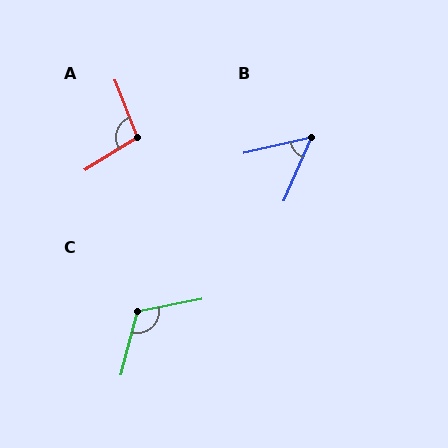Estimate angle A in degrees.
Approximately 100 degrees.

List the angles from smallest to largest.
B (54°), A (100°), C (116°).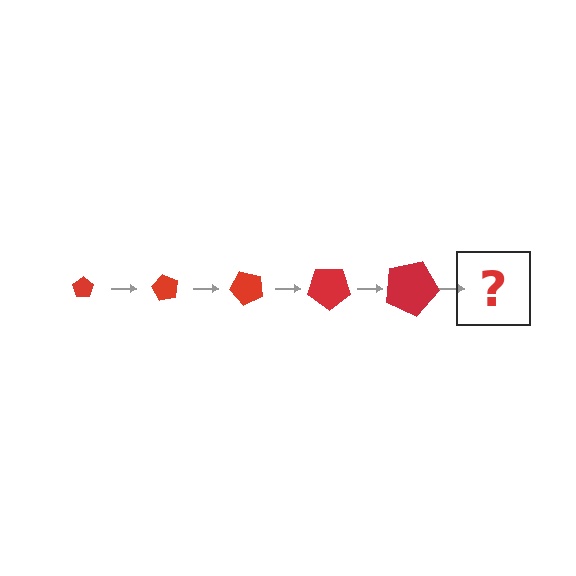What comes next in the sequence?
The next element should be a pentagon, larger than the previous one and rotated 300 degrees from the start.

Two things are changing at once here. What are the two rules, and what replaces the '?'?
The two rules are that the pentagon grows larger each step and it rotates 60 degrees each step. The '?' should be a pentagon, larger than the previous one and rotated 300 degrees from the start.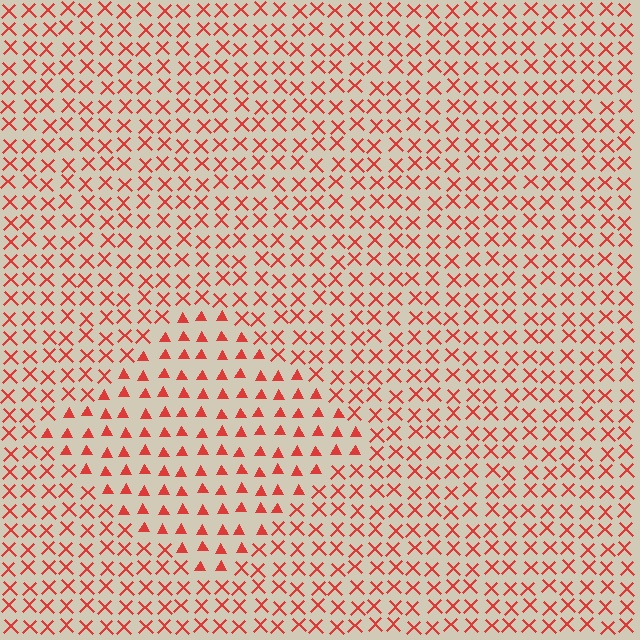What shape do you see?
I see a diamond.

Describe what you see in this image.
The image is filled with small red elements arranged in a uniform grid. A diamond-shaped region contains triangles, while the surrounding area contains X marks. The boundary is defined purely by the change in element shape.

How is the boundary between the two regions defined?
The boundary is defined by a change in element shape: triangles inside vs. X marks outside. All elements share the same color and spacing.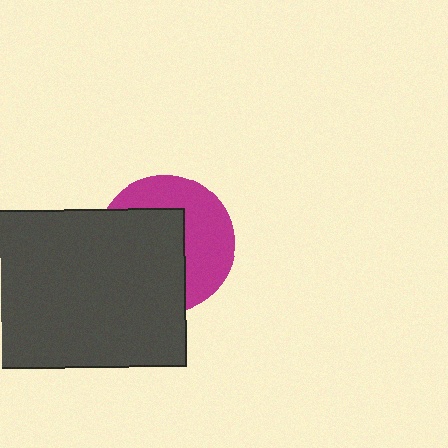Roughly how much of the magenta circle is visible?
About half of it is visible (roughly 46%).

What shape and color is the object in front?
The object in front is a dark gray rectangle.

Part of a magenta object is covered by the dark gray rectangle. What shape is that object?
It is a circle.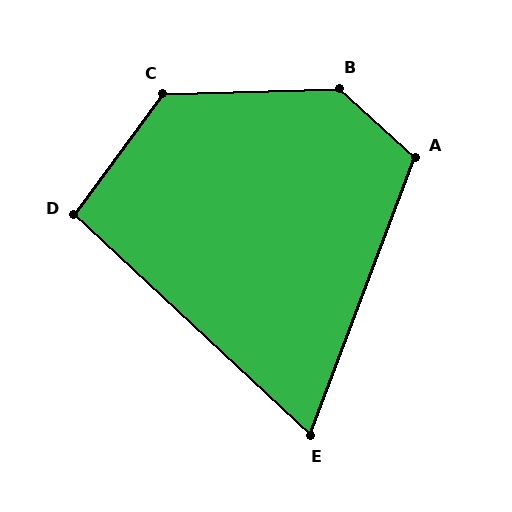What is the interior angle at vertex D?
Approximately 96 degrees (obtuse).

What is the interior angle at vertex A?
Approximately 112 degrees (obtuse).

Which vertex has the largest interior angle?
B, at approximately 136 degrees.